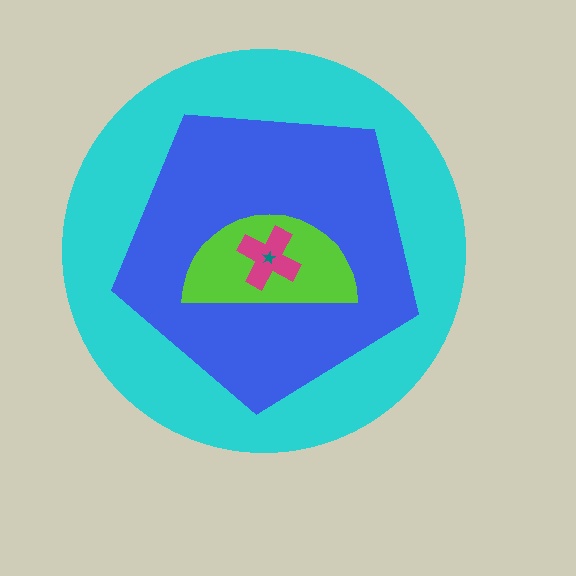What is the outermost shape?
The cyan circle.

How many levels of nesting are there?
5.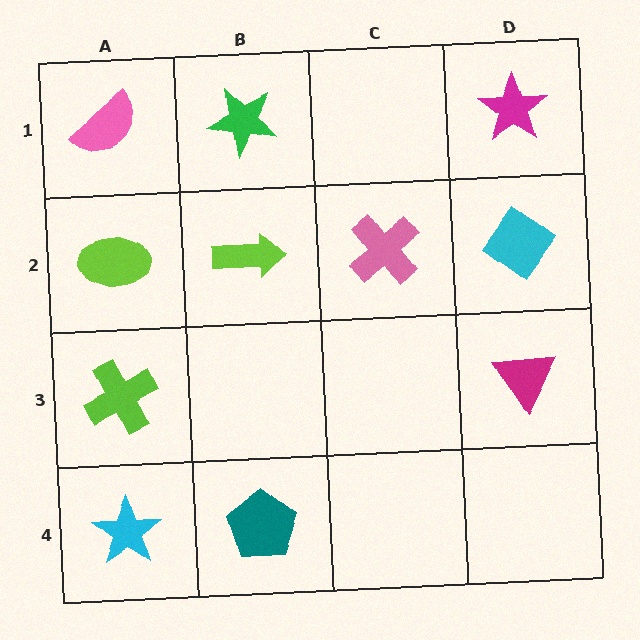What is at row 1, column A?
A pink semicircle.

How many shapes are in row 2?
4 shapes.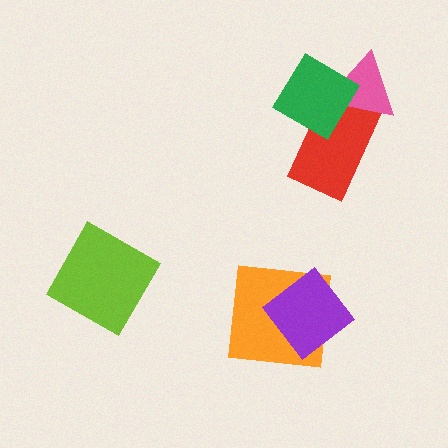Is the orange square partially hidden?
Yes, it is partially covered by another shape.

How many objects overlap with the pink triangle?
2 objects overlap with the pink triangle.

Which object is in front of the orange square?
The purple diamond is in front of the orange square.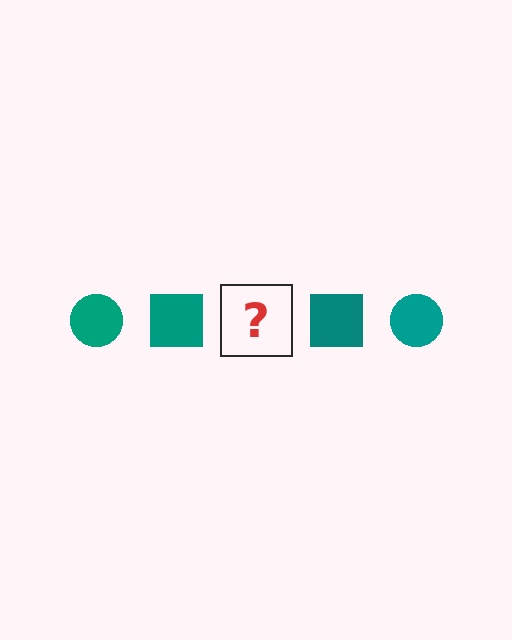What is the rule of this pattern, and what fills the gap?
The rule is that the pattern cycles through circle, square shapes in teal. The gap should be filled with a teal circle.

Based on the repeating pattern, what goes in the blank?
The blank should be a teal circle.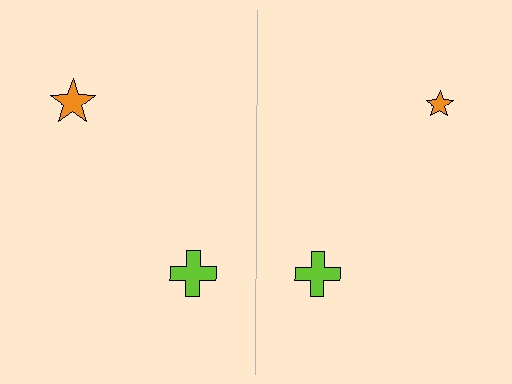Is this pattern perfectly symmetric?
No, the pattern is not perfectly symmetric. The orange star on the right side has a different size than its mirror counterpart.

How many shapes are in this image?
There are 4 shapes in this image.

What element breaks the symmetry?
The orange star on the right side has a different size than its mirror counterpart.